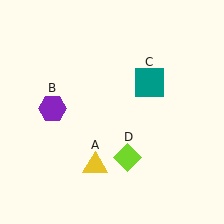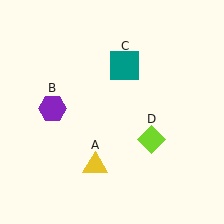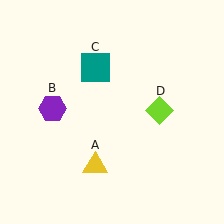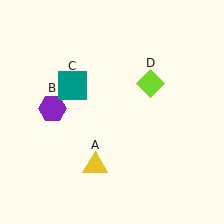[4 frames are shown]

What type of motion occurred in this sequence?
The teal square (object C), lime diamond (object D) rotated counterclockwise around the center of the scene.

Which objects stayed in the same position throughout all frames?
Yellow triangle (object A) and purple hexagon (object B) remained stationary.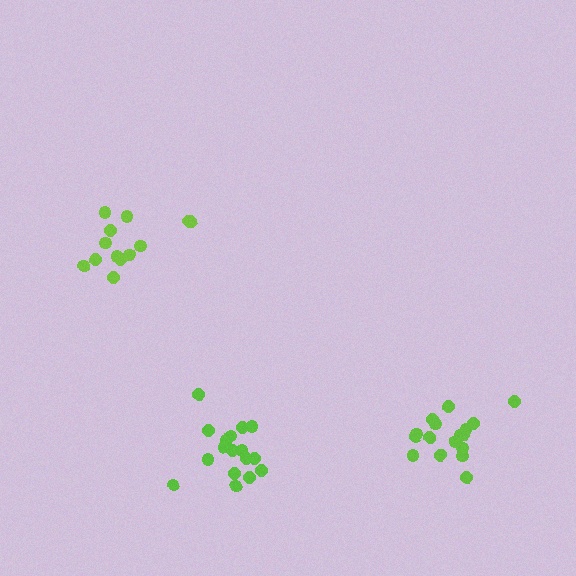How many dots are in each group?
Group 1: 17 dots, Group 2: 13 dots, Group 3: 17 dots (47 total).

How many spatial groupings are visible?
There are 3 spatial groupings.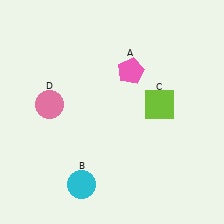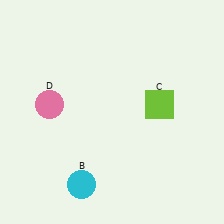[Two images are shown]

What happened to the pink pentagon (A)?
The pink pentagon (A) was removed in Image 2. It was in the top-right area of Image 1.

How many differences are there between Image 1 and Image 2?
There is 1 difference between the two images.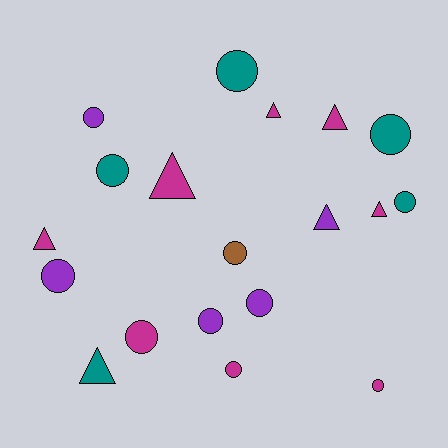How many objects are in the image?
There are 19 objects.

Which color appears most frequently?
Magenta, with 8 objects.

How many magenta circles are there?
There are 3 magenta circles.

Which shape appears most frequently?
Circle, with 12 objects.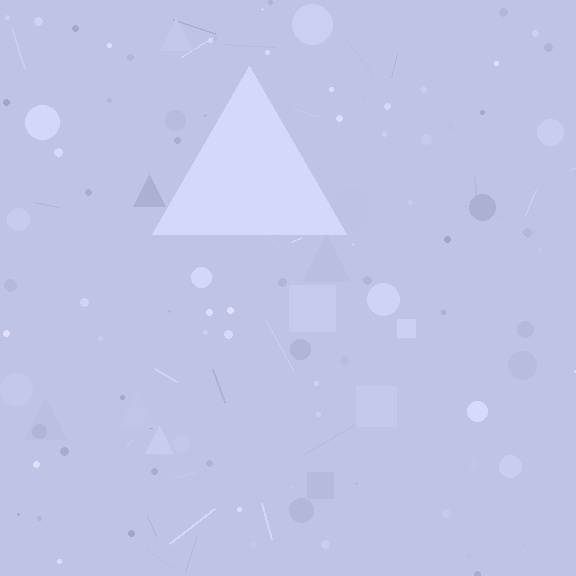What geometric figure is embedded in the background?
A triangle is embedded in the background.